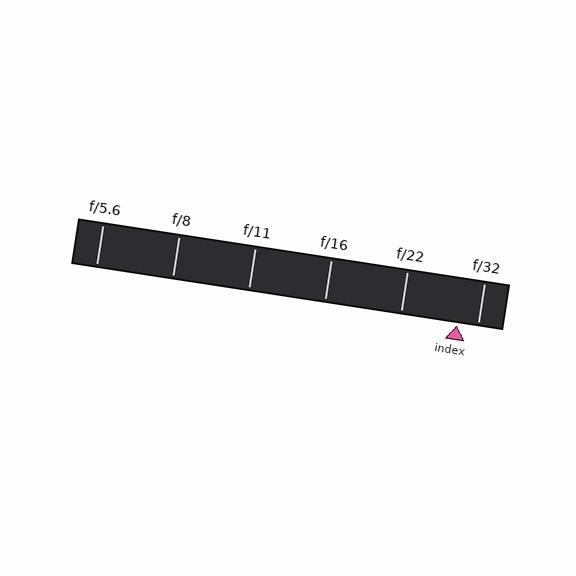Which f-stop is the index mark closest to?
The index mark is closest to f/32.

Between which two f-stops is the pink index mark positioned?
The index mark is between f/22 and f/32.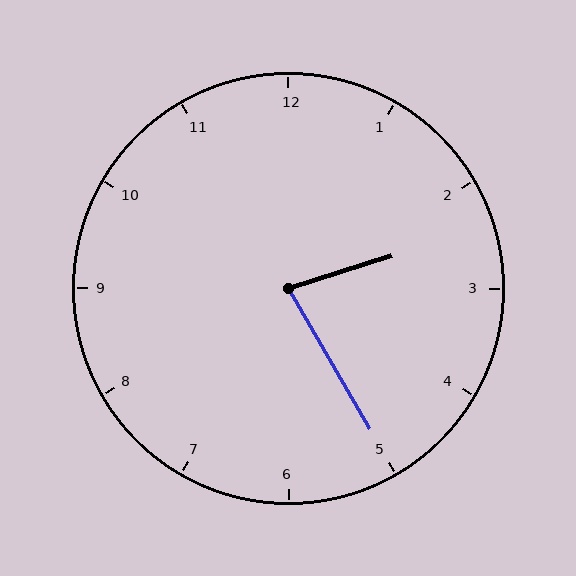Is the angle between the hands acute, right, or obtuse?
It is acute.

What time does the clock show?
2:25.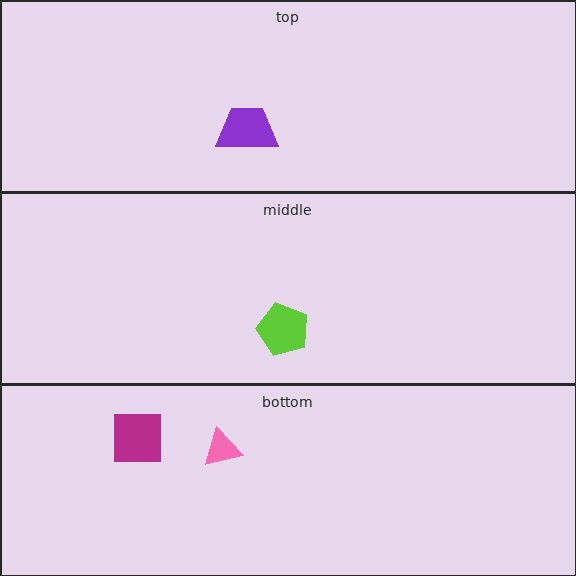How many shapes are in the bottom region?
2.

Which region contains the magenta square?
The bottom region.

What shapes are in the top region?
The purple trapezoid.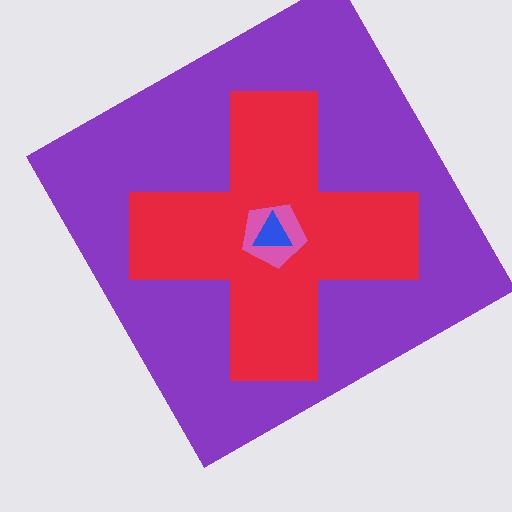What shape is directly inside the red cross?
The pink pentagon.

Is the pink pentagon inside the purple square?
Yes.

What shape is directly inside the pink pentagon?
The blue triangle.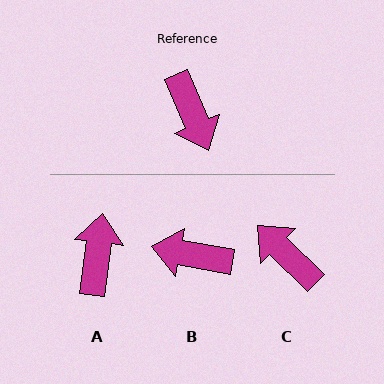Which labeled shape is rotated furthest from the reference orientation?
C, about 157 degrees away.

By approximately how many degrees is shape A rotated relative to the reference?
Approximately 150 degrees counter-clockwise.